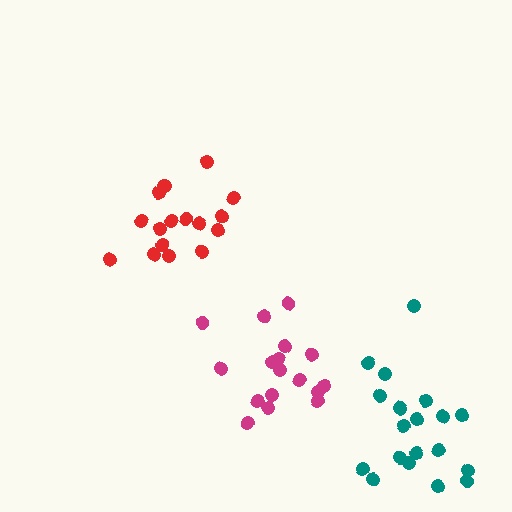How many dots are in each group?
Group 1: 17 dots, Group 2: 20 dots, Group 3: 17 dots (54 total).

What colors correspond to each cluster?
The clusters are colored: magenta, teal, red.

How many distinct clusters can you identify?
There are 3 distinct clusters.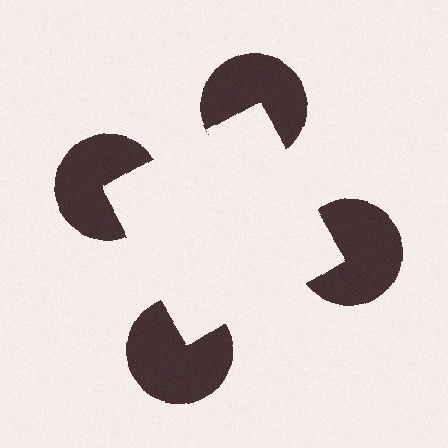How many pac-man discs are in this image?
There are 4 — one at each vertex of the illusory square.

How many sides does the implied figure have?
4 sides.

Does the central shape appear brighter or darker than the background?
It typically appears slightly brighter than the background, even though no actual brightness change is drawn.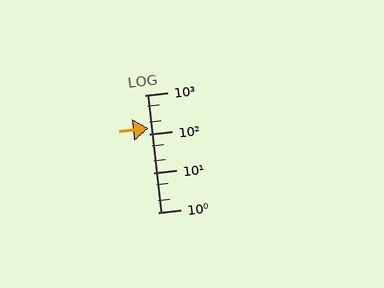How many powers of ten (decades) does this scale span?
The scale spans 3 decades, from 1 to 1000.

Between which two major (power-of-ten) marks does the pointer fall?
The pointer is between 100 and 1000.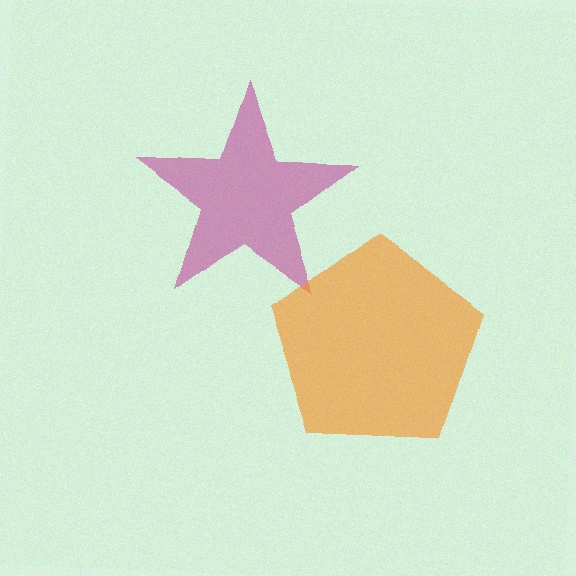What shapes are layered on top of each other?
The layered shapes are: a magenta star, an orange pentagon.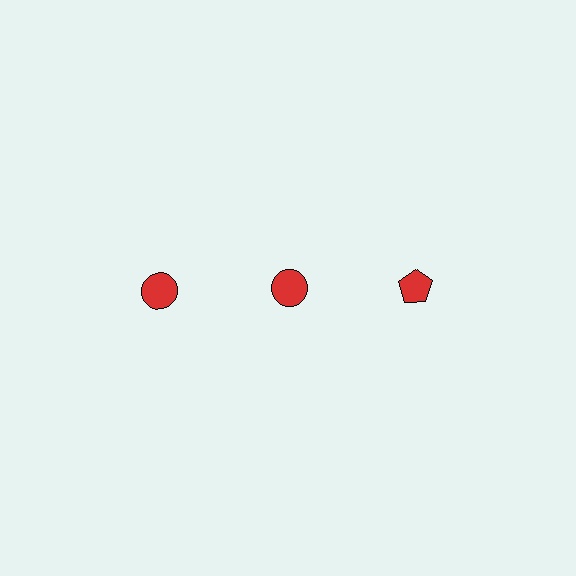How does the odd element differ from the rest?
It has a different shape: pentagon instead of circle.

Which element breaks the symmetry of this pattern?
The red pentagon in the top row, center column breaks the symmetry. All other shapes are red circles.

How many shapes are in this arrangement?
There are 3 shapes arranged in a grid pattern.